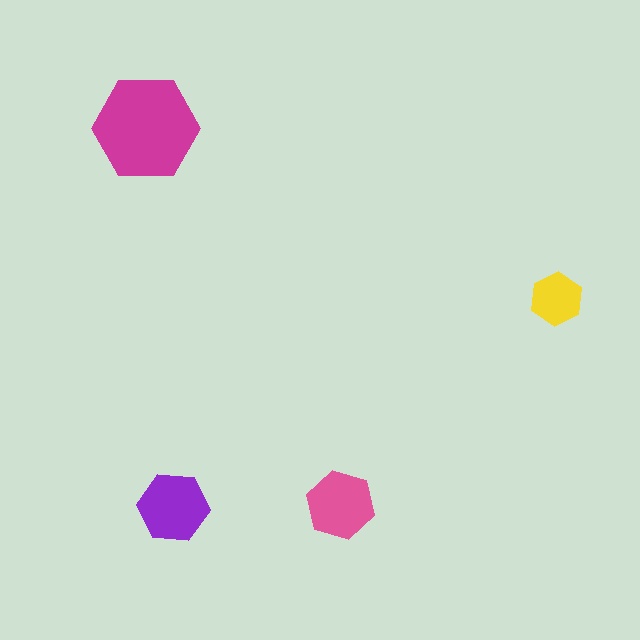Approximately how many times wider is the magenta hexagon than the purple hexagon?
About 1.5 times wider.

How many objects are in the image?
There are 4 objects in the image.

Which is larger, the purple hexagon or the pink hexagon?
The purple one.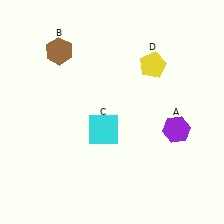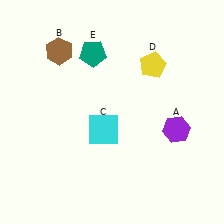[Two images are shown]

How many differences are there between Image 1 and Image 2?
There is 1 difference between the two images.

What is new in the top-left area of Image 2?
A teal pentagon (E) was added in the top-left area of Image 2.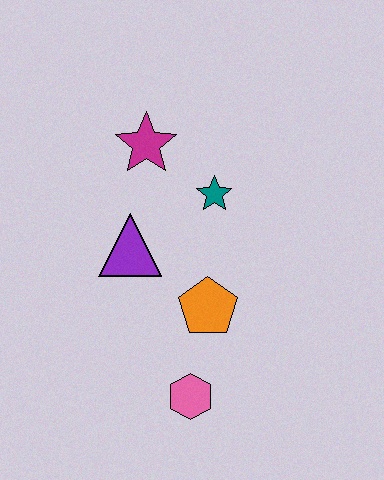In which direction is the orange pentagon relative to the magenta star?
The orange pentagon is below the magenta star.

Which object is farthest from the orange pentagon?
The magenta star is farthest from the orange pentagon.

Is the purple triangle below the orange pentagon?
No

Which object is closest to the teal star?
The magenta star is closest to the teal star.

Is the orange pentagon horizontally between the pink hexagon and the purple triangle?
No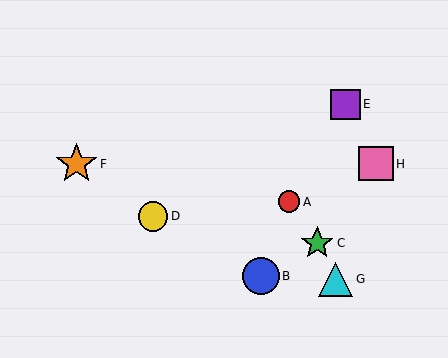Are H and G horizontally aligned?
No, H is at y≈164 and G is at y≈279.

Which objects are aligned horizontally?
Objects F, H are aligned horizontally.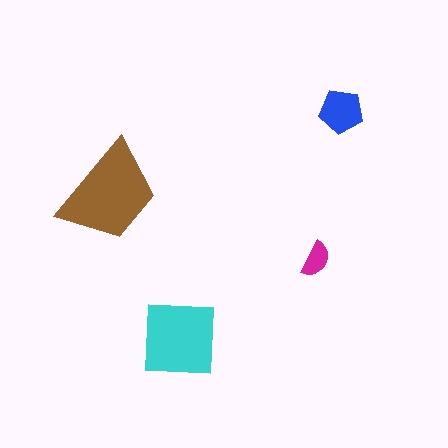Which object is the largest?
The brown trapezoid.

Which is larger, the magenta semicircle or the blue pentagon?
The blue pentagon.